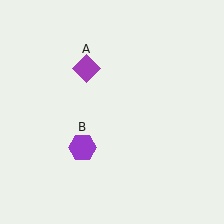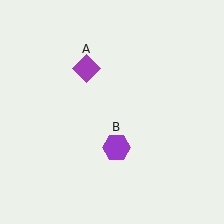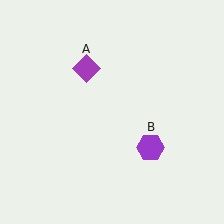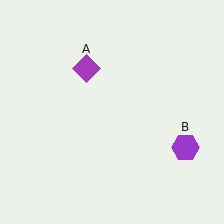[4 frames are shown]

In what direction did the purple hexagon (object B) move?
The purple hexagon (object B) moved right.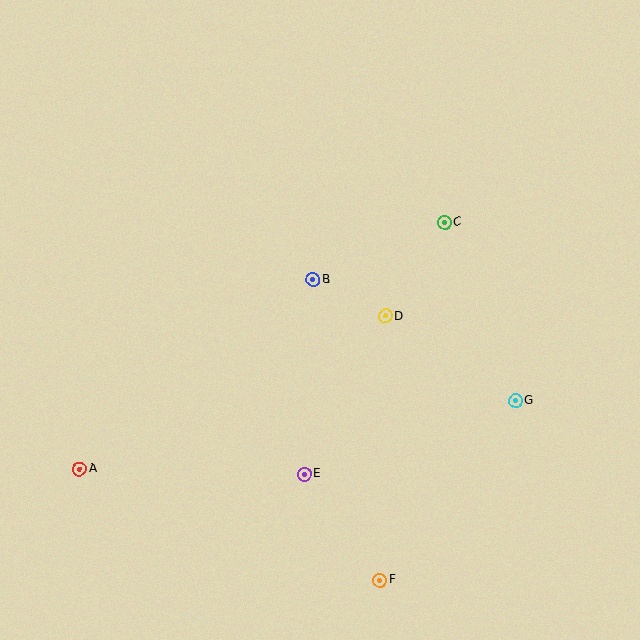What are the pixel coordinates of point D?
Point D is at (385, 316).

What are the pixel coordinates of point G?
Point G is at (516, 400).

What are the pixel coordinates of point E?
Point E is at (304, 474).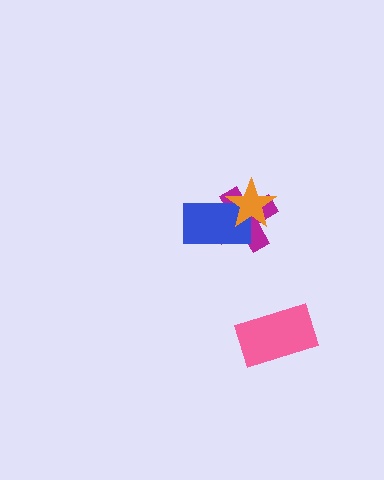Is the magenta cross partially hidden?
Yes, it is partially covered by another shape.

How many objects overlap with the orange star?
2 objects overlap with the orange star.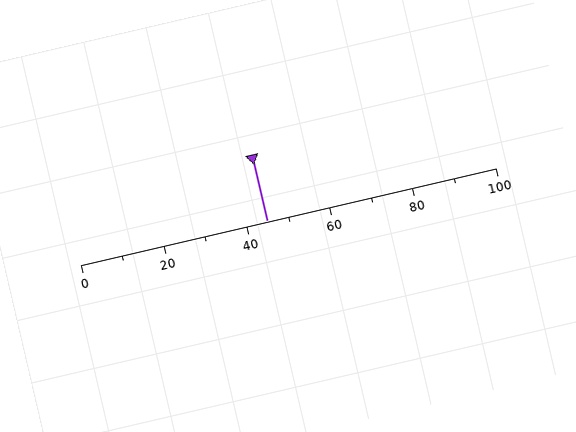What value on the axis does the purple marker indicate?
The marker indicates approximately 45.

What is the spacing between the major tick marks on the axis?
The major ticks are spaced 20 apart.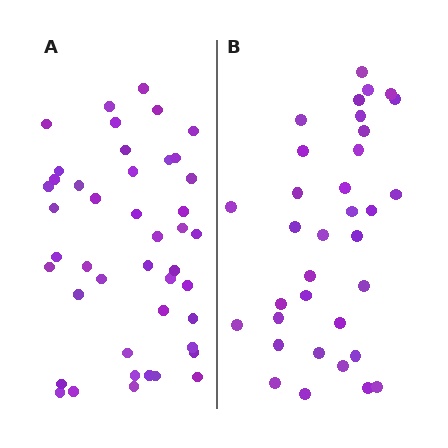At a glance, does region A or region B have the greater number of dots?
Region A (the left region) has more dots.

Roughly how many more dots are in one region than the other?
Region A has roughly 10 or so more dots than region B.